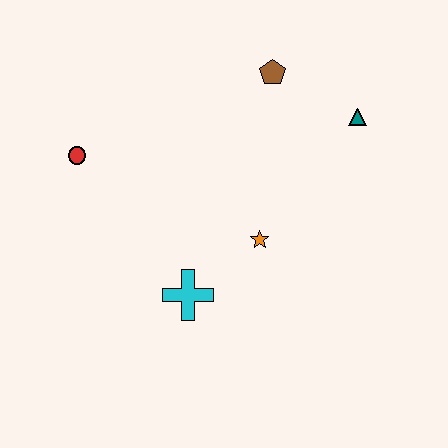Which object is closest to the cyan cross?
The orange star is closest to the cyan cross.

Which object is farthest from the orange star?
The red circle is farthest from the orange star.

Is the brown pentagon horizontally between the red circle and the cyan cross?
No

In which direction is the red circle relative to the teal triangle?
The red circle is to the left of the teal triangle.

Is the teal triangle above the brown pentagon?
No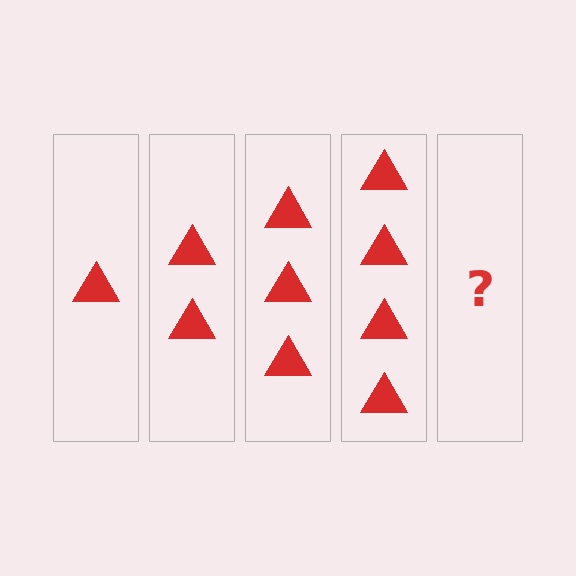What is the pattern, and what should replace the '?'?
The pattern is that each step adds one more triangle. The '?' should be 5 triangles.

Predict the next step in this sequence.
The next step is 5 triangles.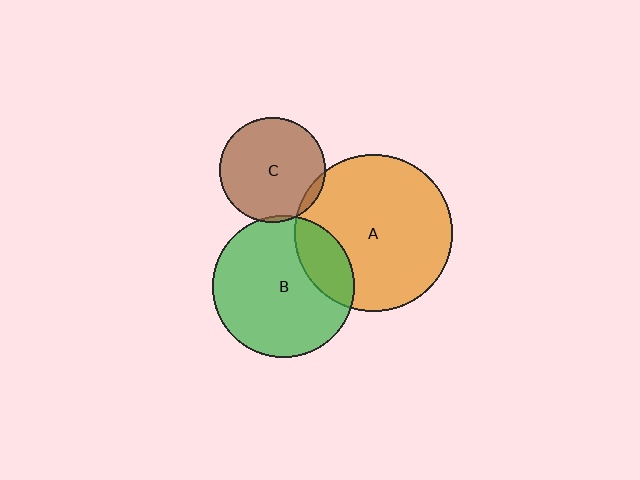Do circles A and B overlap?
Yes.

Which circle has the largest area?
Circle A (orange).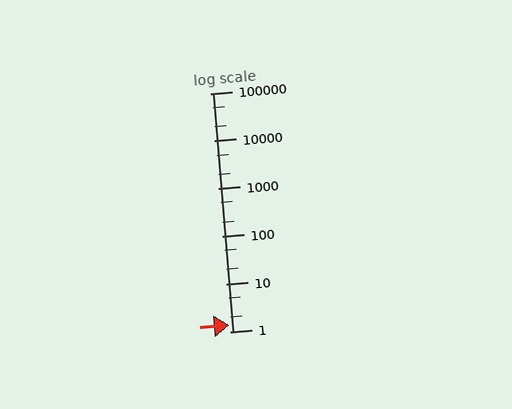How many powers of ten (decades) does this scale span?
The scale spans 5 decades, from 1 to 100000.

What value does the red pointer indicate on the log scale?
The pointer indicates approximately 1.4.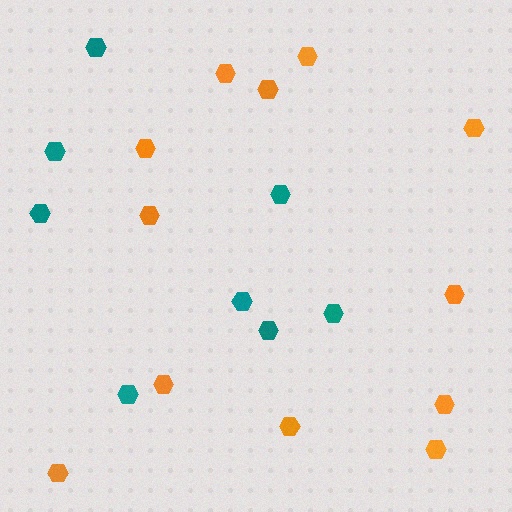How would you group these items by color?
There are 2 groups: one group of teal hexagons (8) and one group of orange hexagons (12).